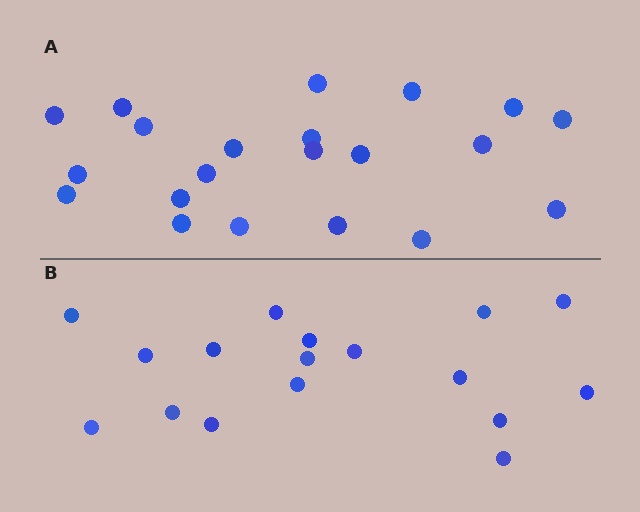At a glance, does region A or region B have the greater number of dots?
Region A (the top region) has more dots.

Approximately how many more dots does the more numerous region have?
Region A has about 4 more dots than region B.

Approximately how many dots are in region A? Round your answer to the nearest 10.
About 20 dots. (The exact count is 21, which rounds to 20.)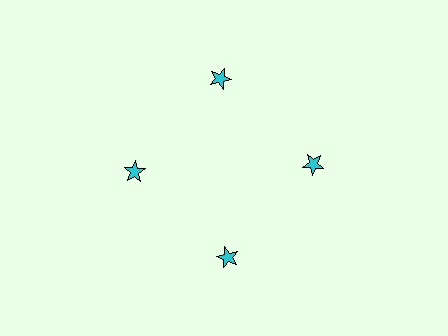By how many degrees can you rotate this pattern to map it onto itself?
The pattern maps onto itself every 90 degrees of rotation.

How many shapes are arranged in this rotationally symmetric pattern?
There are 4 shapes, arranged in 4 groups of 1.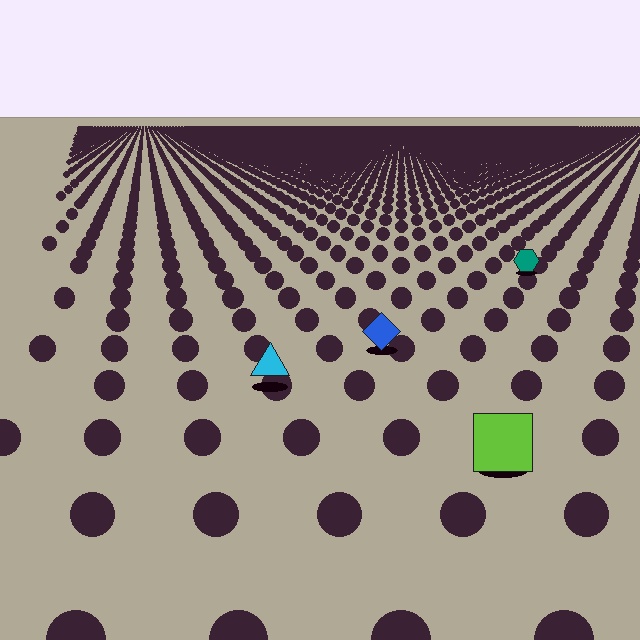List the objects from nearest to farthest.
From nearest to farthest: the lime square, the cyan triangle, the blue diamond, the teal hexagon.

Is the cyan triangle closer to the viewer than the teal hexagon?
Yes. The cyan triangle is closer — you can tell from the texture gradient: the ground texture is coarser near it.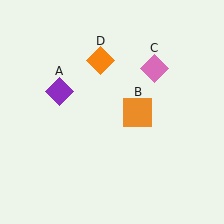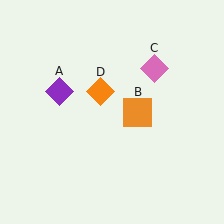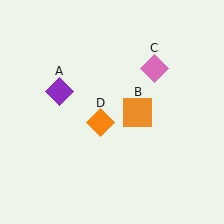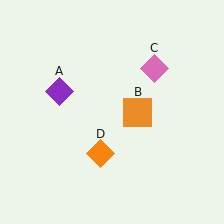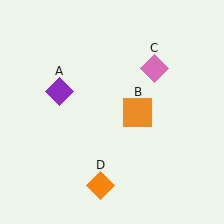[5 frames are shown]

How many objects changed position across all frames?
1 object changed position: orange diamond (object D).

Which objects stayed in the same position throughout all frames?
Purple diamond (object A) and orange square (object B) and pink diamond (object C) remained stationary.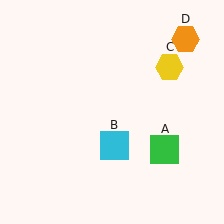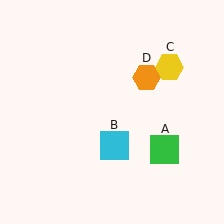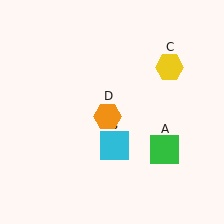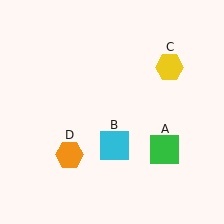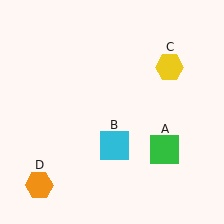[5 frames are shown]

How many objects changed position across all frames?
1 object changed position: orange hexagon (object D).